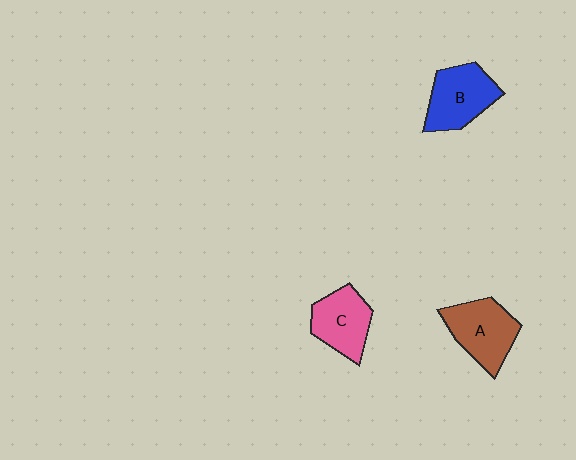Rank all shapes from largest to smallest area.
From largest to smallest: A (brown), B (blue), C (pink).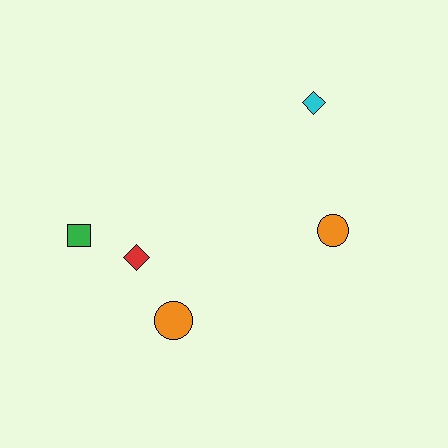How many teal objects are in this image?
There are no teal objects.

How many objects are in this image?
There are 5 objects.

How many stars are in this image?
There are no stars.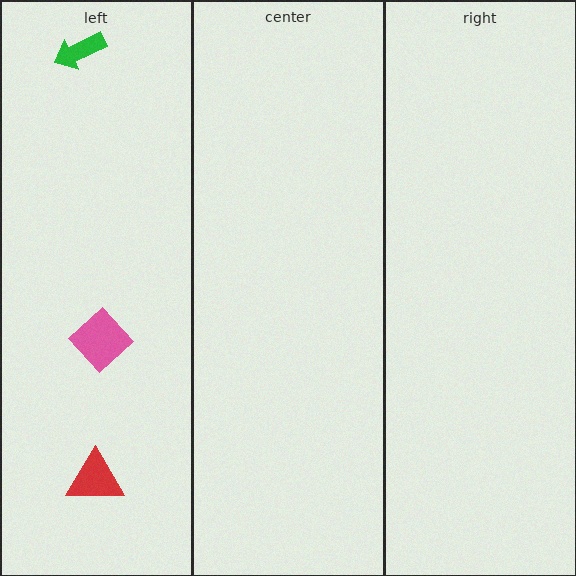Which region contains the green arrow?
The left region.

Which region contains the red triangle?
The left region.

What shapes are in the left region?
The pink diamond, the red triangle, the green arrow.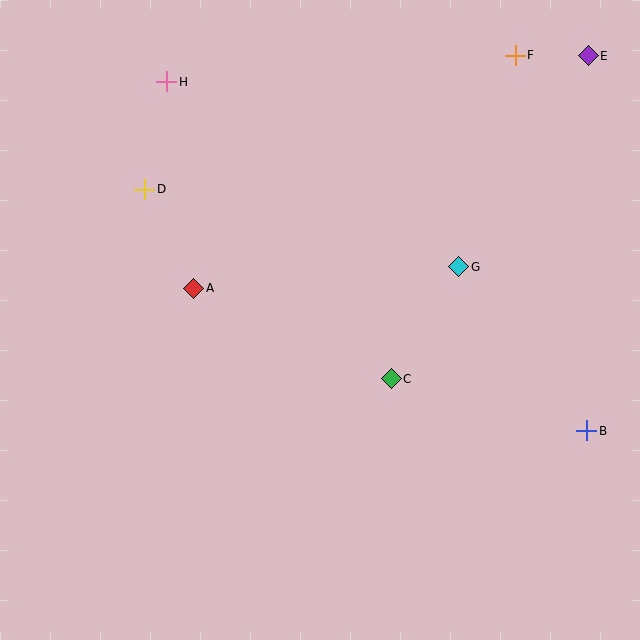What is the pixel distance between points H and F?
The distance between H and F is 350 pixels.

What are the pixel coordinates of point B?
Point B is at (587, 431).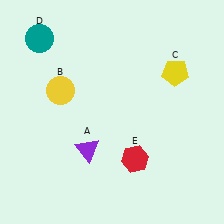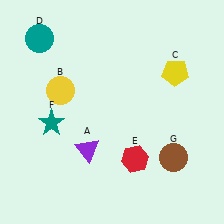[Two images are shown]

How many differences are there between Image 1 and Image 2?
There are 2 differences between the two images.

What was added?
A teal star (F), a brown circle (G) were added in Image 2.